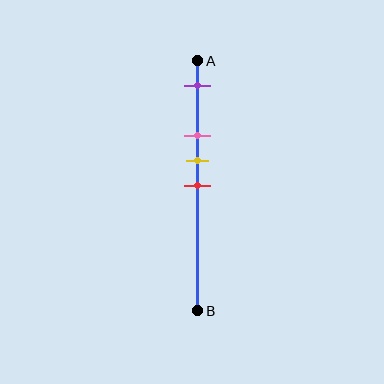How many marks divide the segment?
There are 4 marks dividing the segment.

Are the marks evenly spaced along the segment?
No, the marks are not evenly spaced.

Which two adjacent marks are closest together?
The yellow and red marks are the closest adjacent pair.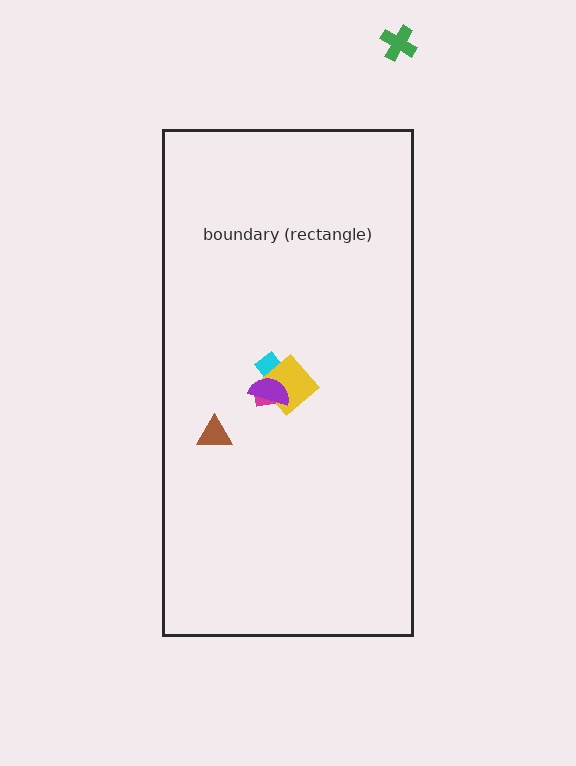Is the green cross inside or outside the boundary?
Outside.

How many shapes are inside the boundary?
5 inside, 1 outside.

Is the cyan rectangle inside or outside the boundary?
Inside.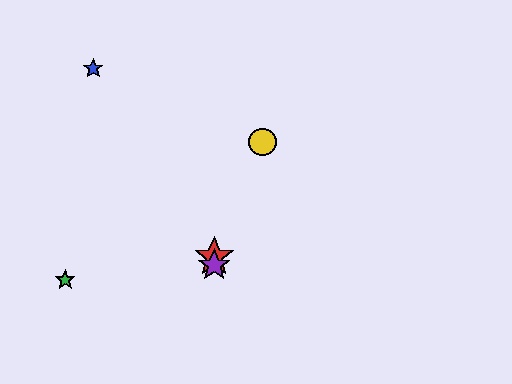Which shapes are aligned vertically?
The red star, the purple star are aligned vertically.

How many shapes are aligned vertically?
2 shapes (the red star, the purple star) are aligned vertically.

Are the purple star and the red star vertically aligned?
Yes, both are at x≈214.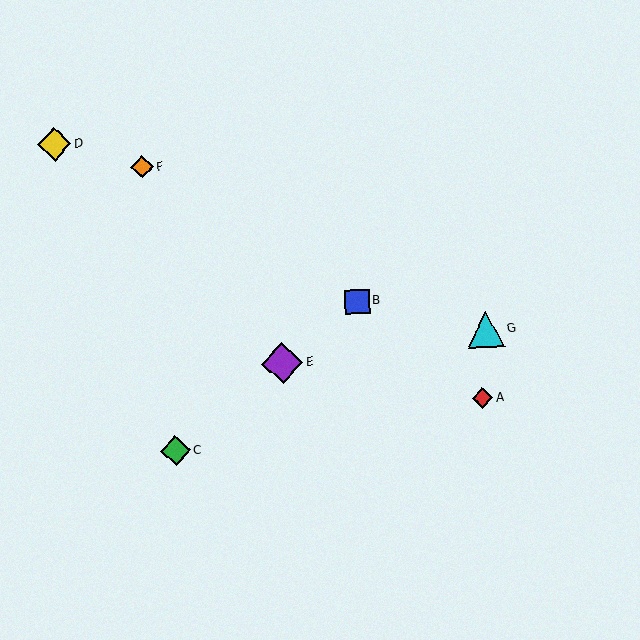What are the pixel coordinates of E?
Object E is at (282, 363).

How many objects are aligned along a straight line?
3 objects (B, C, E) are aligned along a straight line.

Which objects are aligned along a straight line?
Objects B, C, E are aligned along a straight line.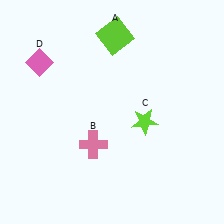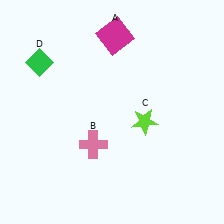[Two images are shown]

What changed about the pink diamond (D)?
In Image 1, D is pink. In Image 2, it changed to green.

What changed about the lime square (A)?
In Image 1, A is lime. In Image 2, it changed to magenta.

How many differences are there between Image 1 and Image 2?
There are 2 differences between the two images.